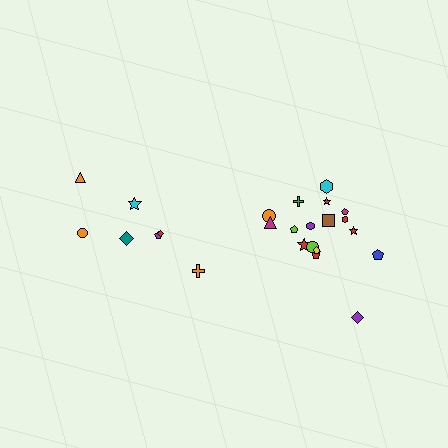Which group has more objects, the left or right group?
The right group.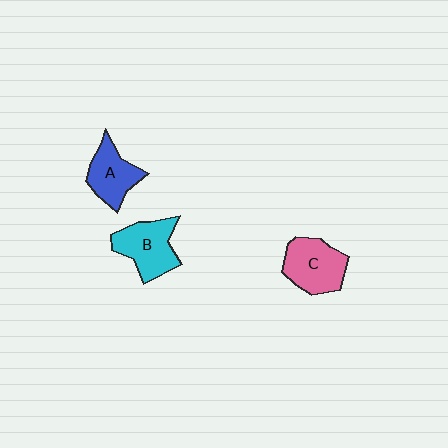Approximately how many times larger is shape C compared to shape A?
Approximately 1.2 times.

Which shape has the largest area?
Shape C (pink).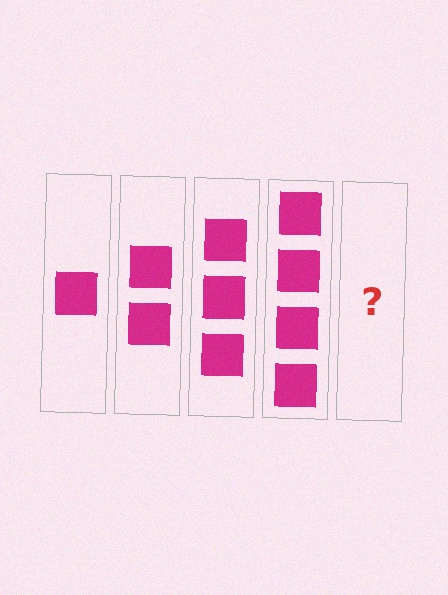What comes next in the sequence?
The next element should be 5 squares.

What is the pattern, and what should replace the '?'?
The pattern is that each step adds one more square. The '?' should be 5 squares.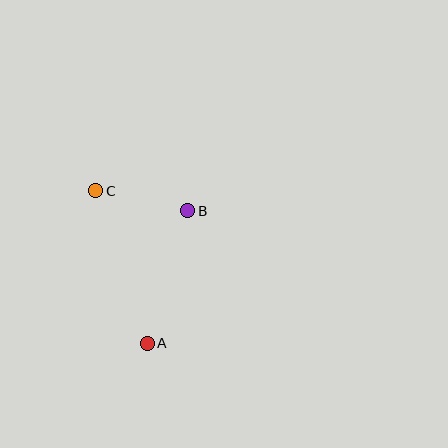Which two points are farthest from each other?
Points A and C are farthest from each other.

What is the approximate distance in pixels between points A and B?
The distance between A and B is approximately 139 pixels.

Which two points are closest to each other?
Points B and C are closest to each other.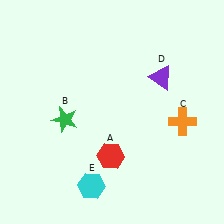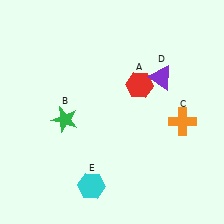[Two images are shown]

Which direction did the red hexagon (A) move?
The red hexagon (A) moved up.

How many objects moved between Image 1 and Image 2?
1 object moved between the two images.